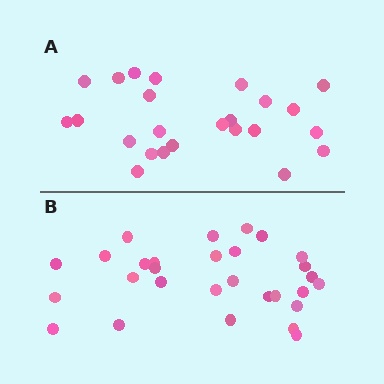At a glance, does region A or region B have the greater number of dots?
Region B (the bottom region) has more dots.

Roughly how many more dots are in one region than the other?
Region B has about 5 more dots than region A.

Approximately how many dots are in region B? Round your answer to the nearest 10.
About 30 dots. (The exact count is 29, which rounds to 30.)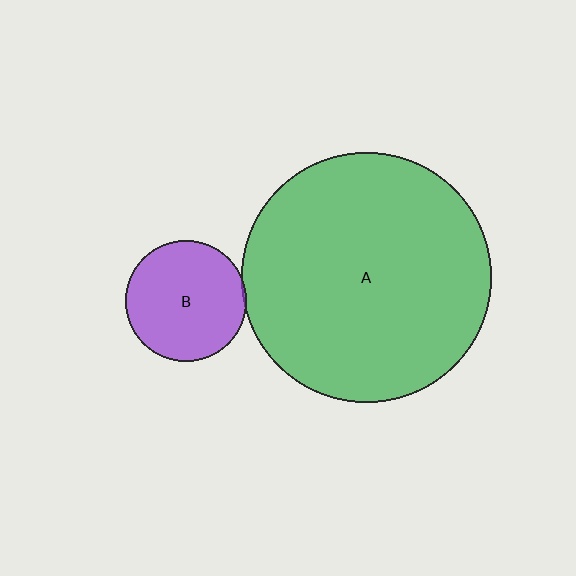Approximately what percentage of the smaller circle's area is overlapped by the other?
Approximately 5%.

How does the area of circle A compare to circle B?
Approximately 4.3 times.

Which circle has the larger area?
Circle A (green).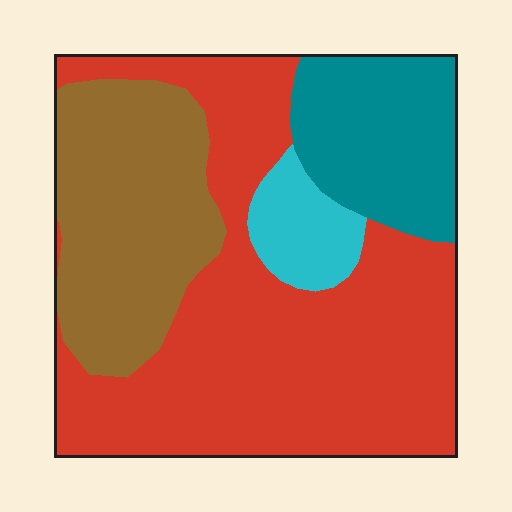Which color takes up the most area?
Red, at roughly 50%.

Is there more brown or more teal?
Brown.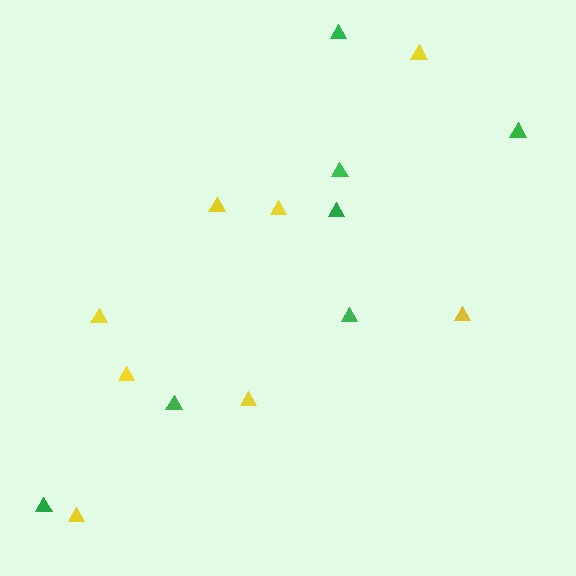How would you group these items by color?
There are 2 groups: one group of green triangles (7) and one group of yellow triangles (8).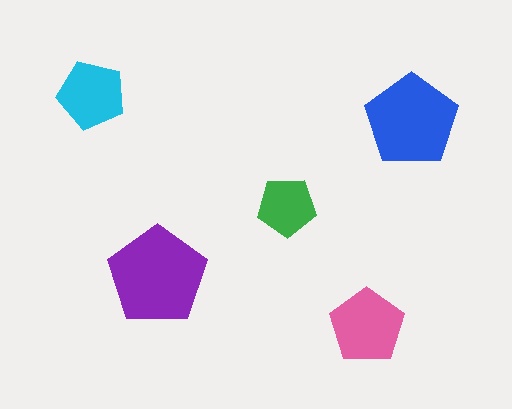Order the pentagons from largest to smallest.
the purple one, the blue one, the pink one, the cyan one, the green one.